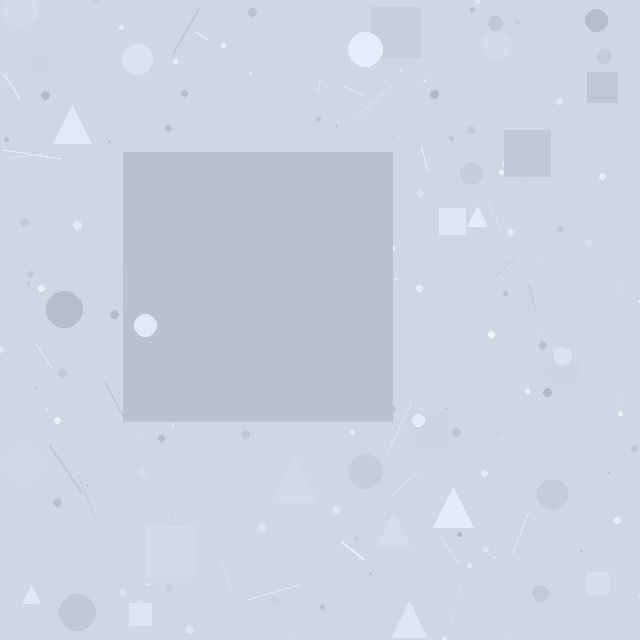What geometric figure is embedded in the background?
A square is embedded in the background.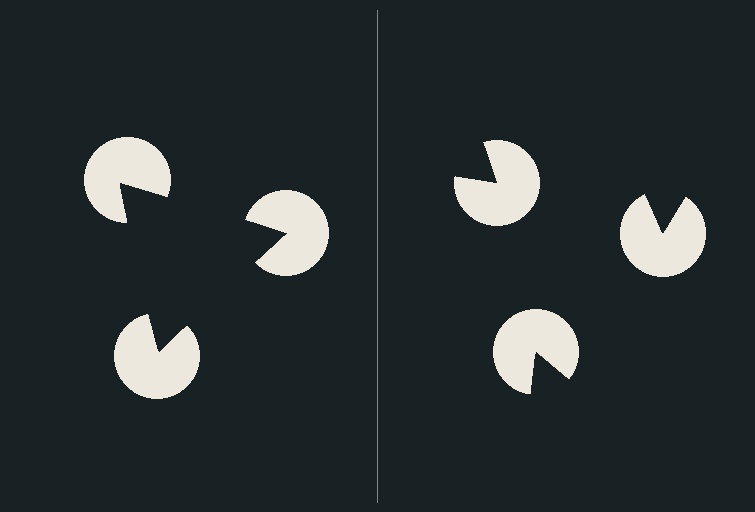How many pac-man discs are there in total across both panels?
6 — 3 on each side.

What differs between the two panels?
The pac-man discs are positioned identically on both sides; only the wedge orientations differ. On the left they align to a triangle; on the right they are misaligned.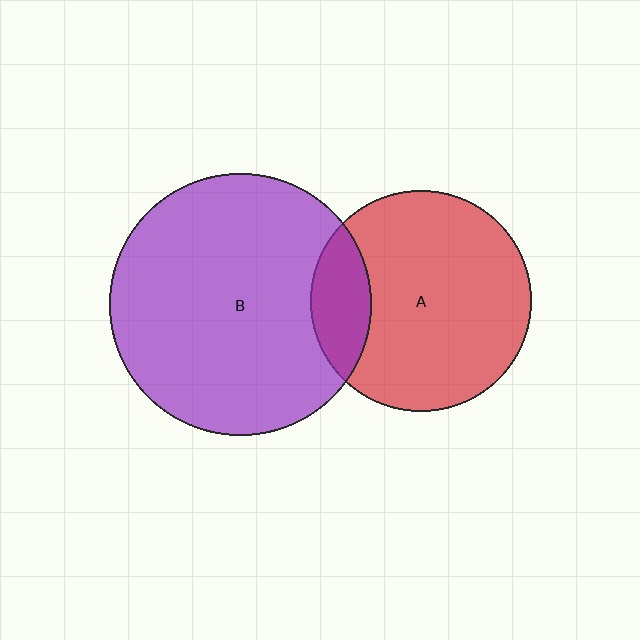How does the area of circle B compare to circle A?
Approximately 1.4 times.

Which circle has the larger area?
Circle B (purple).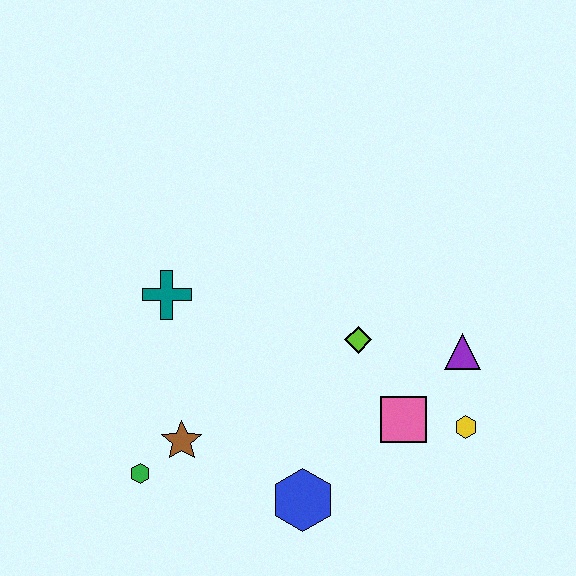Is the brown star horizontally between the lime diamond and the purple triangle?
No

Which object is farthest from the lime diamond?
The green hexagon is farthest from the lime diamond.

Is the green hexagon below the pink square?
Yes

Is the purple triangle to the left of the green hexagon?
No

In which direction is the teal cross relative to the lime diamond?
The teal cross is to the left of the lime diamond.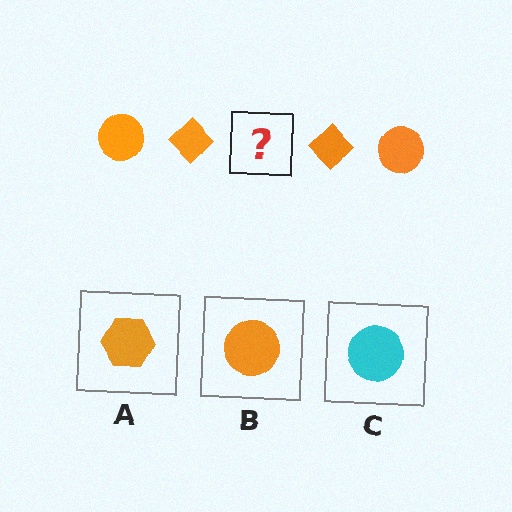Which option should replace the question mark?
Option B.